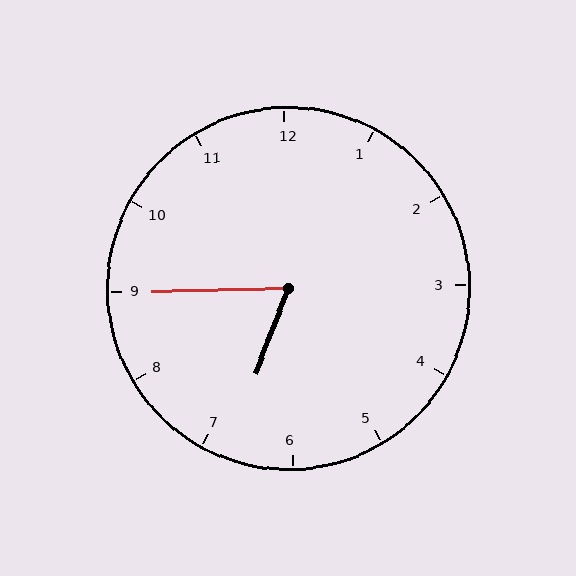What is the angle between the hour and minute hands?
Approximately 68 degrees.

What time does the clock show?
6:45.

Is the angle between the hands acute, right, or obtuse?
It is acute.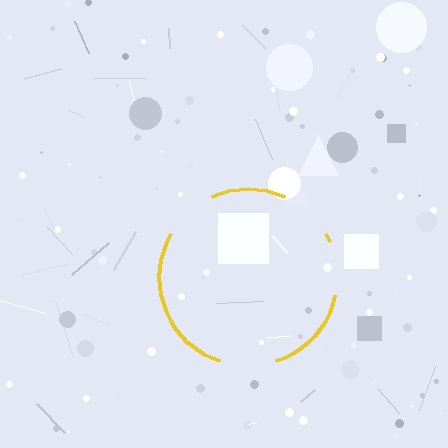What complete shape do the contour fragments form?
The contour fragments form a circle.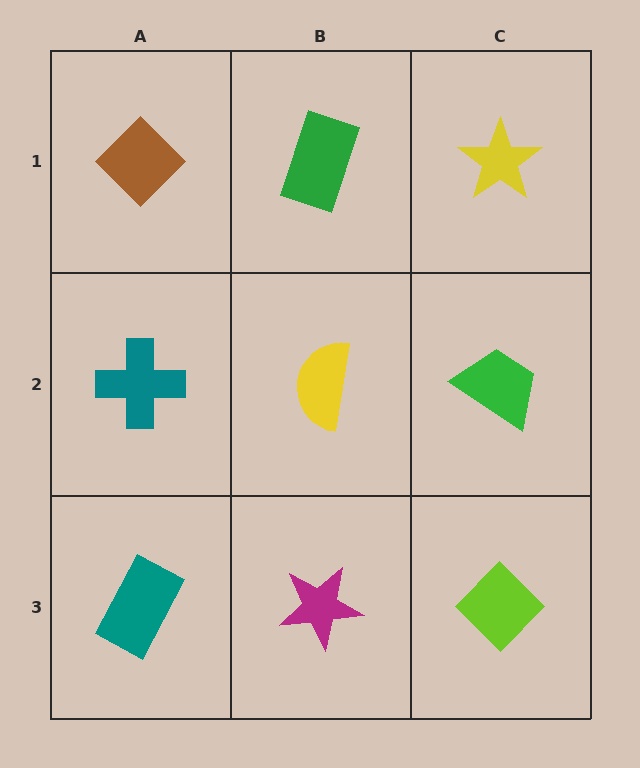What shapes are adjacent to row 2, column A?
A brown diamond (row 1, column A), a teal rectangle (row 3, column A), a yellow semicircle (row 2, column B).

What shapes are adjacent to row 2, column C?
A yellow star (row 1, column C), a lime diamond (row 3, column C), a yellow semicircle (row 2, column B).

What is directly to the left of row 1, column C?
A green rectangle.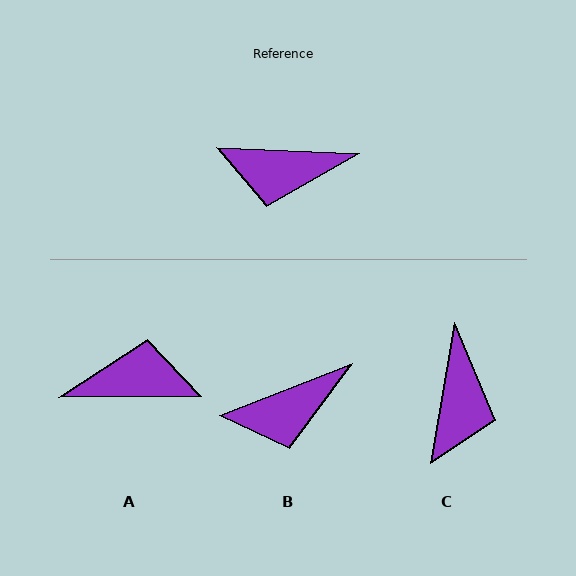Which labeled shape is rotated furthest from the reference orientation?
A, about 177 degrees away.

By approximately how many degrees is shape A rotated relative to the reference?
Approximately 177 degrees clockwise.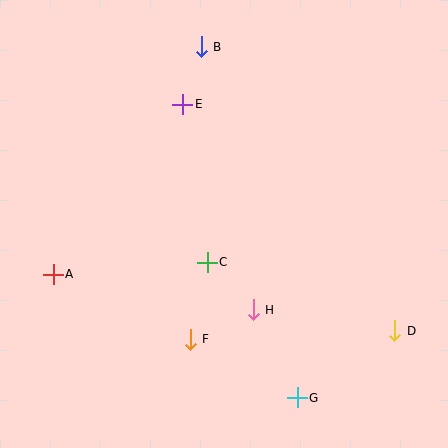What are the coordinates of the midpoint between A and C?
The midpoint between A and C is at (130, 268).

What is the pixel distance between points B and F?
The distance between B and F is 293 pixels.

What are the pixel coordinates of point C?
Point C is at (207, 262).